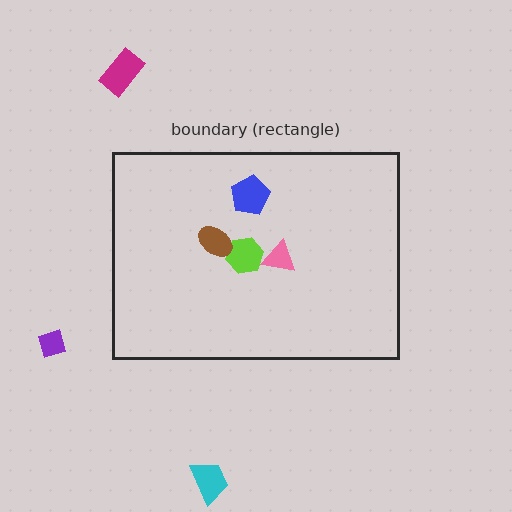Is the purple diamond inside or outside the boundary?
Outside.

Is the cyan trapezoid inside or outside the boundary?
Outside.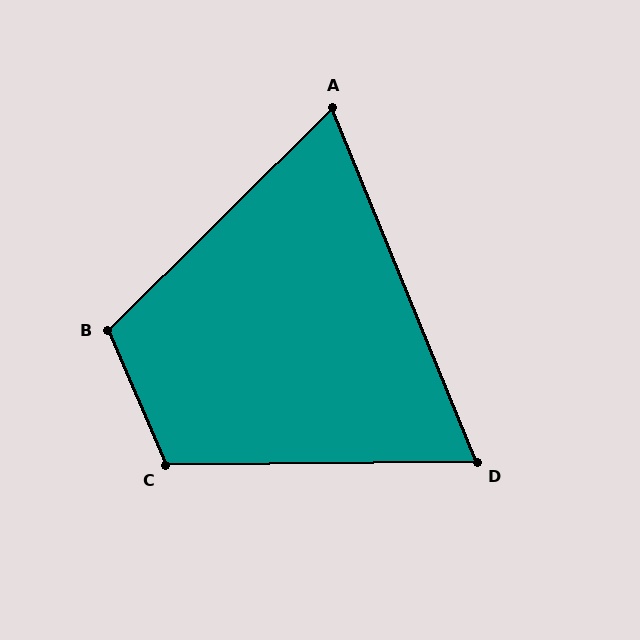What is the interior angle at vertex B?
Approximately 112 degrees (obtuse).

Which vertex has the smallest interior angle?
A, at approximately 68 degrees.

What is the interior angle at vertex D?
Approximately 68 degrees (acute).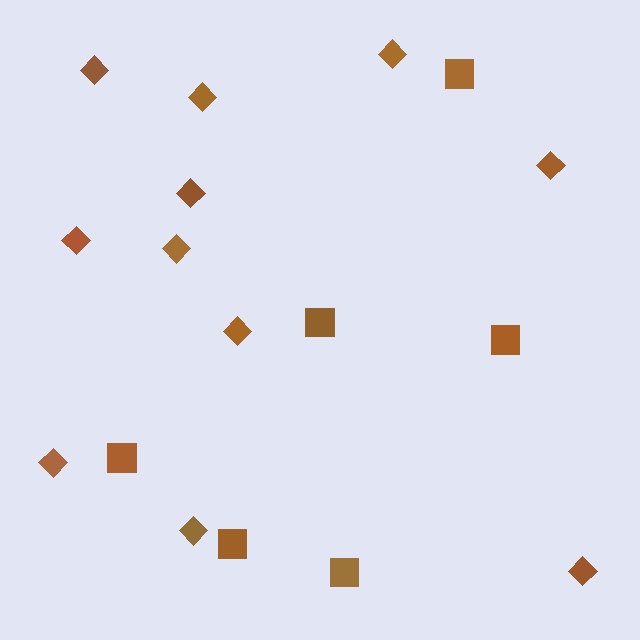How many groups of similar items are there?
There are 2 groups: one group of diamonds (11) and one group of squares (6).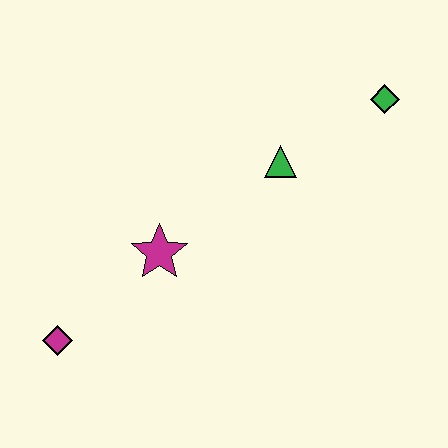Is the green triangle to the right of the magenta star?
Yes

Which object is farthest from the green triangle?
The magenta diamond is farthest from the green triangle.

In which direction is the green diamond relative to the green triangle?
The green diamond is to the right of the green triangle.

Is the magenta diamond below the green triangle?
Yes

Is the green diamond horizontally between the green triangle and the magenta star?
No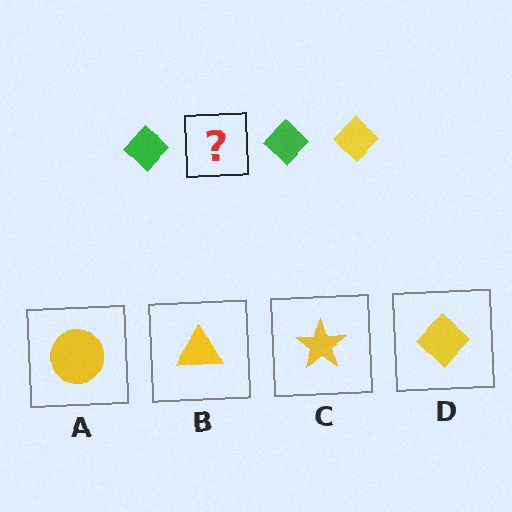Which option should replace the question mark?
Option D.